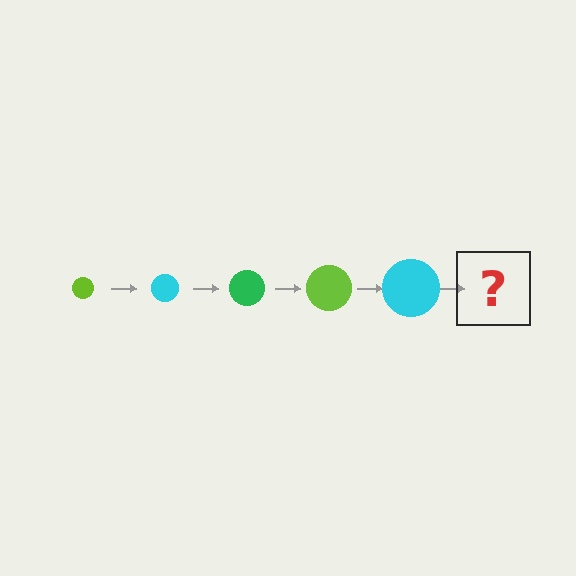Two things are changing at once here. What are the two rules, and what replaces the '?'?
The two rules are that the circle grows larger each step and the color cycles through lime, cyan, and green. The '?' should be a green circle, larger than the previous one.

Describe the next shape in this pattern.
It should be a green circle, larger than the previous one.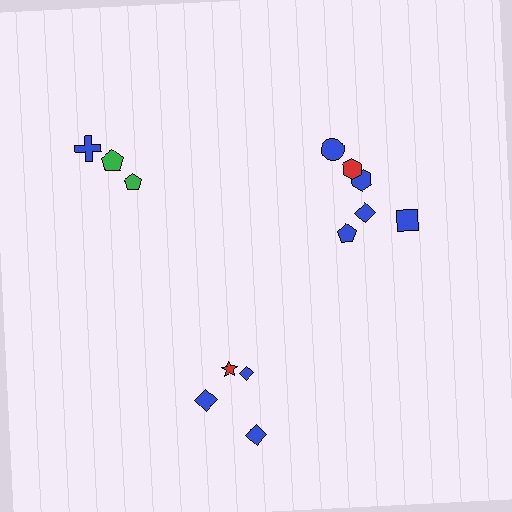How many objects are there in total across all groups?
There are 13 objects.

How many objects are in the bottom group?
There are 4 objects.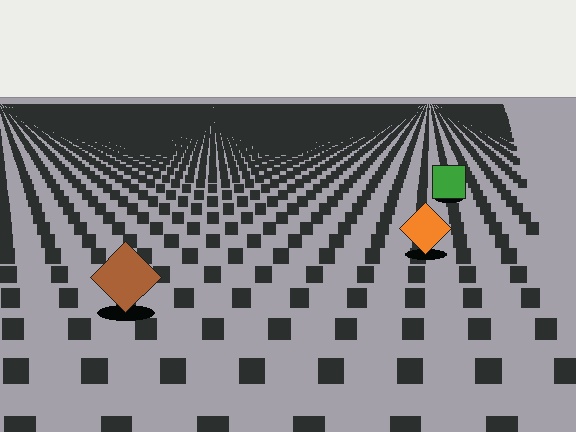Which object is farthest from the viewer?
The green square is farthest from the viewer. It appears smaller and the ground texture around it is denser.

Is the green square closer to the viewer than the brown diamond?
No. The brown diamond is closer — you can tell from the texture gradient: the ground texture is coarser near it.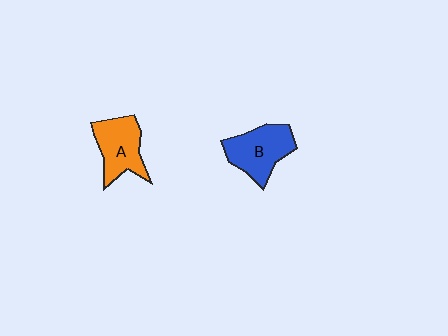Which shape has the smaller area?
Shape A (orange).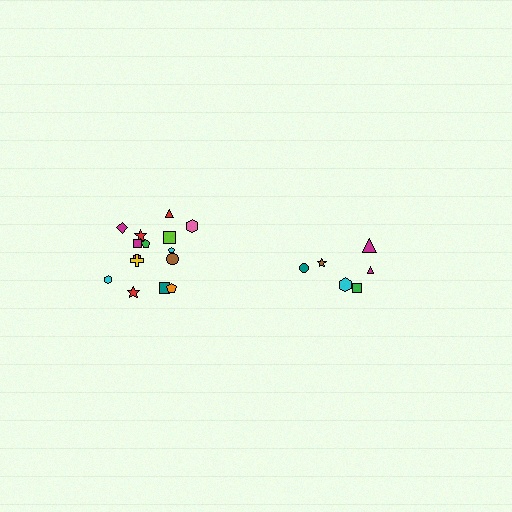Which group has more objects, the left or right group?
The left group.